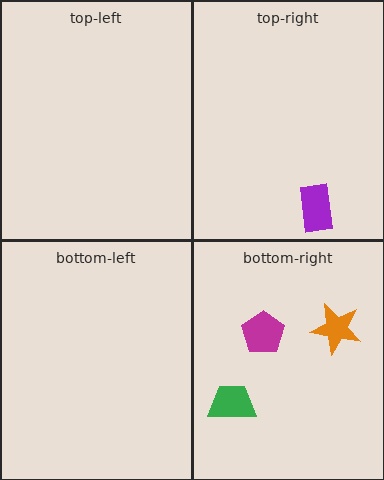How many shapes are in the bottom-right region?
3.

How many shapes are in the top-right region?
1.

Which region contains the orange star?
The bottom-right region.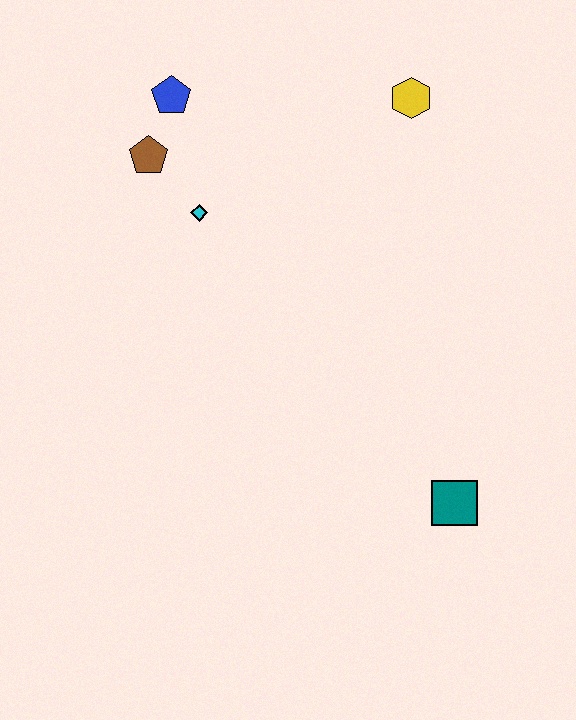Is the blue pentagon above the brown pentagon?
Yes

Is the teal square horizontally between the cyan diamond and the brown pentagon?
No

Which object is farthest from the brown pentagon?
The teal square is farthest from the brown pentagon.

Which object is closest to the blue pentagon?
The brown pentagon is closest to the blue pentagon.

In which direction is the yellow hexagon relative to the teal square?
The yellow hexagon is above the teal square.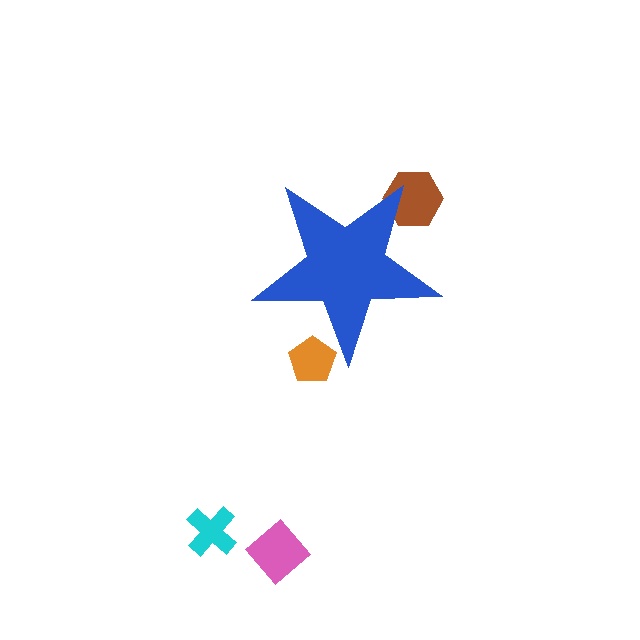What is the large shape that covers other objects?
A blue star.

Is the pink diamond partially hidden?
No, the pink diamond is fully visible.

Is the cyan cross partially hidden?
No, the cyan cross is fully visible.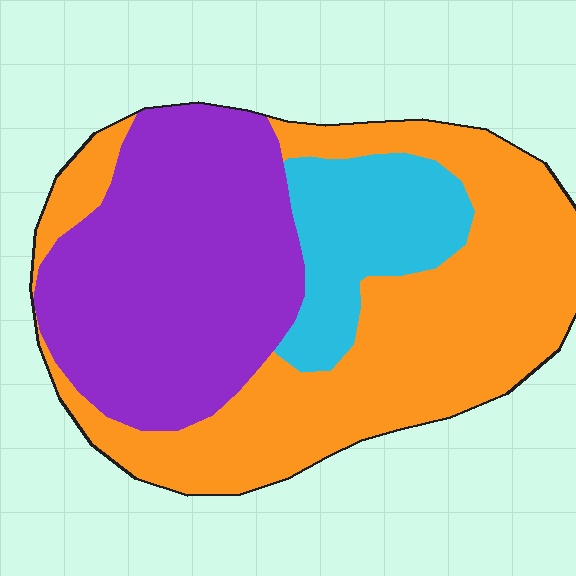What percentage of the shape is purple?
Purple covers 38% of the shape.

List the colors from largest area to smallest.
From largest to smallest: orange, purple, cyan.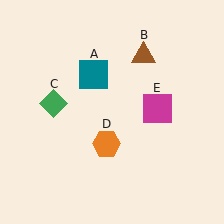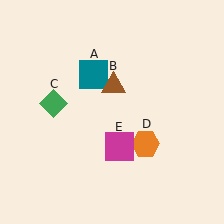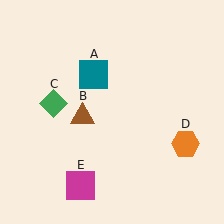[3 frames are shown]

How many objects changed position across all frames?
3 objects changed position: brown triangle (object B), orange hexagon (object D), magenta square (object E).